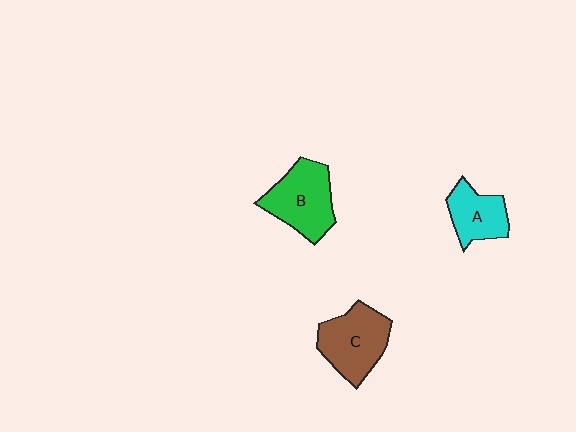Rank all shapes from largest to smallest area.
From largest to smallest: B (green), C (brown), A (cyan).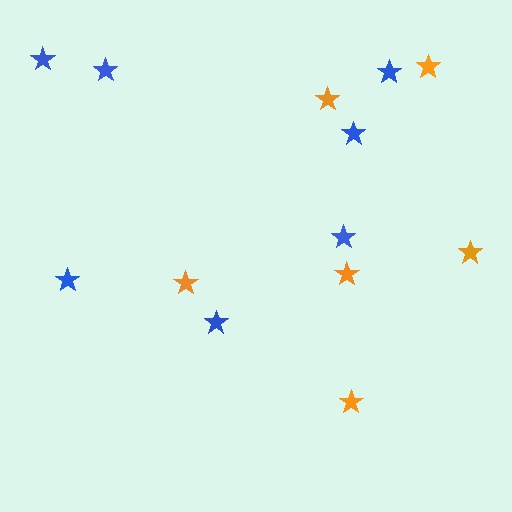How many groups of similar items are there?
There are 2 groups: one group of orange stars (6) and one group of blue stars (7).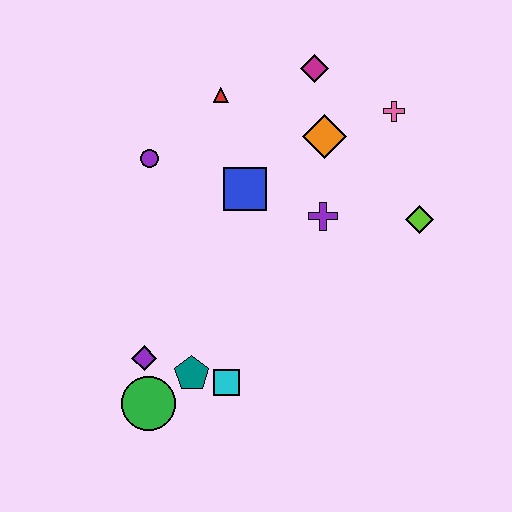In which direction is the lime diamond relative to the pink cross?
The lime diamond is below the pink cross.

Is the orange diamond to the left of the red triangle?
No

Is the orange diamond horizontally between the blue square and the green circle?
No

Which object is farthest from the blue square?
The green circle is farthest from the blue square.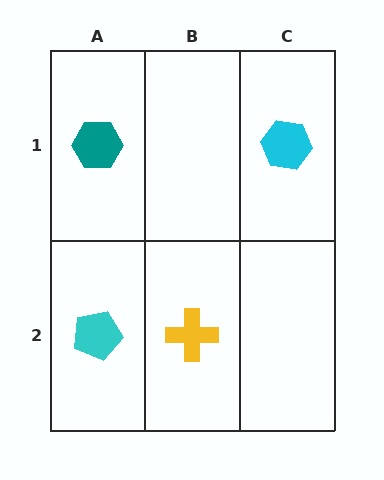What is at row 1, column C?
A cyan hexagon.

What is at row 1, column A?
A teal hexagon.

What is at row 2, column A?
A cyan pentagon.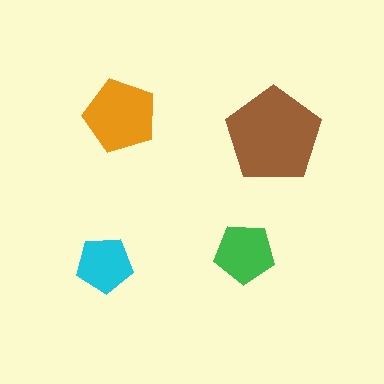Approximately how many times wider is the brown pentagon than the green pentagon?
About 1.5 times wider.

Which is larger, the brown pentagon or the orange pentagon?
The brown one.